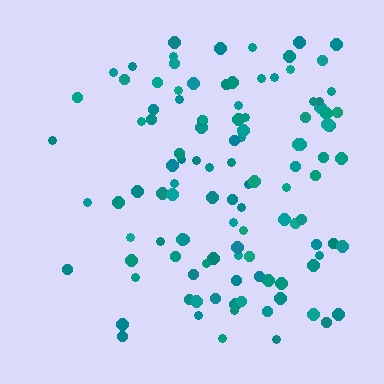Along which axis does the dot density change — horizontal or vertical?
Horizontal.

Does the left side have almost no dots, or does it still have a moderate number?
Still a moderate number, just noticeably fewer than the right.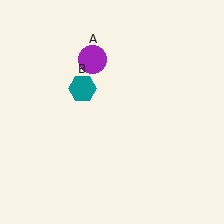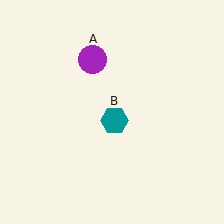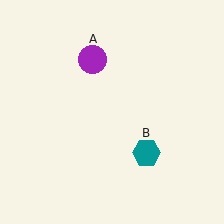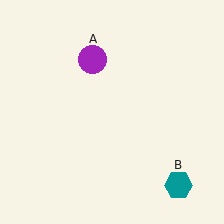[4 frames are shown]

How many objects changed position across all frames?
1 object changed position: teal hexagon (object B).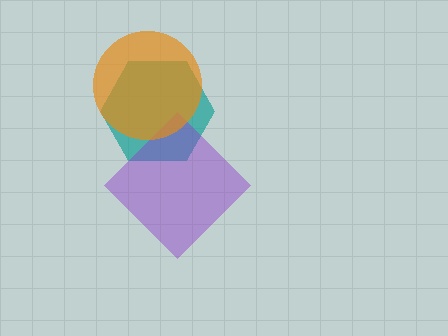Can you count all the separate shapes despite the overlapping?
Yes, there are 3 separate shapes.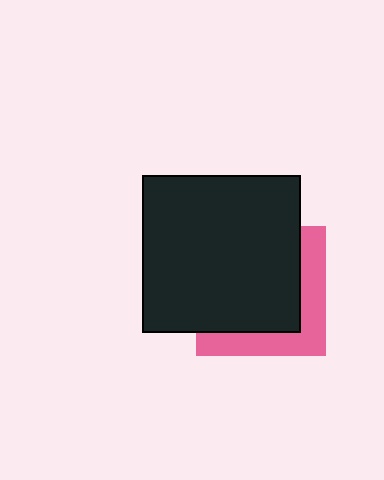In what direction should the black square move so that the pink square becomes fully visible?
The black square should move toward the upper-left. That is the shortest direction to clear the overlap and leave the pink square fully visible.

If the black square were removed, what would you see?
You would see the complete pink square.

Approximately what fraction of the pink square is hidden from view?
Roughly 68% of the pink square is hidden behind the black square.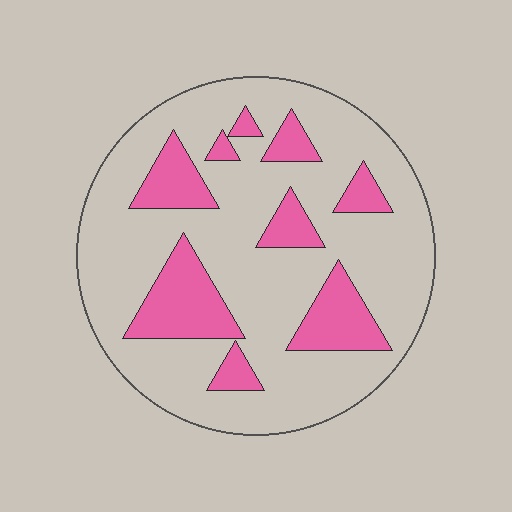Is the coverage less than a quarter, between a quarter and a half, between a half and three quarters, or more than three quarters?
Less than a quarter.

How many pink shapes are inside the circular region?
9.